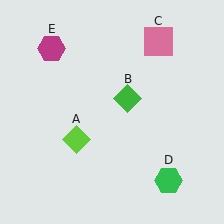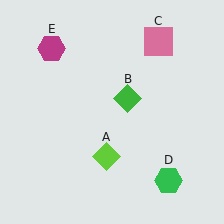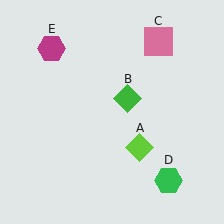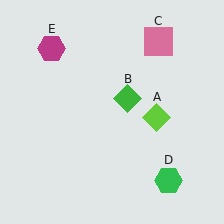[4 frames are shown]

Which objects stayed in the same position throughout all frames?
Green diamond (object B) and pink square (object C) and green hexagon (object D) and magenta hexagon (object E) remained stationary.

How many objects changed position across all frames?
1 object changed position: lime diamond (object A).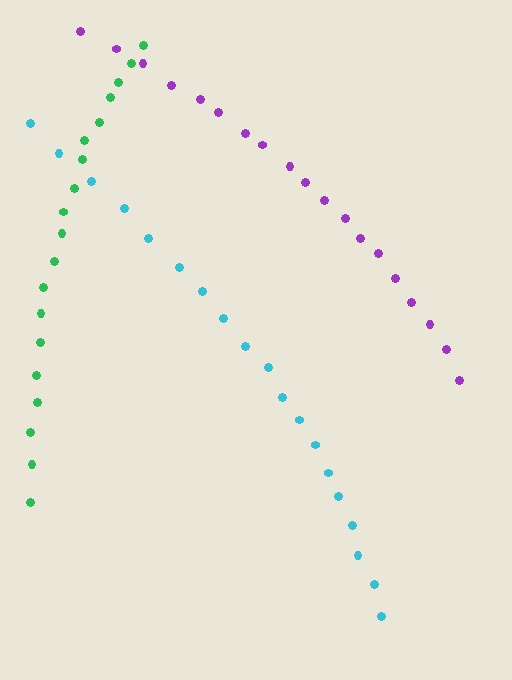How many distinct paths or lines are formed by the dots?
There are 3 distinct paths.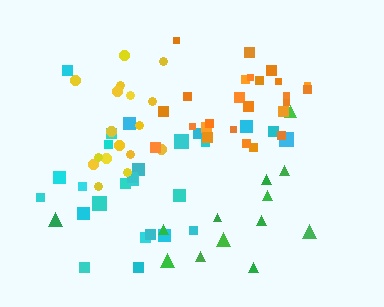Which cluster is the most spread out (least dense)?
Green.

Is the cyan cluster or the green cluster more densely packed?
Cyan.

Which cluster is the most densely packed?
Yellow.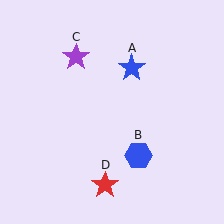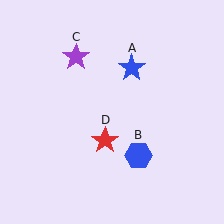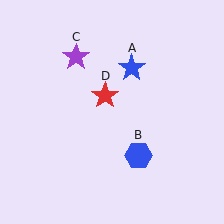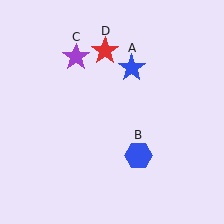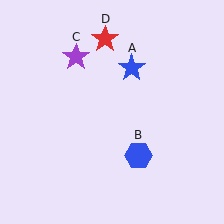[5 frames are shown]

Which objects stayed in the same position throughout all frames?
Blue star (object A) and blue hexagon (object B) and purple star (object C) remained stationary.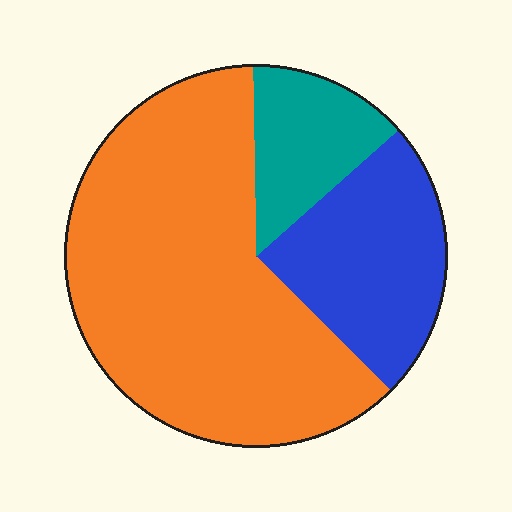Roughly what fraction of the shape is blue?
Blue covers roughly 25% of the shape.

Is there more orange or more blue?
Orange.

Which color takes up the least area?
Teal, at roughly 15%.